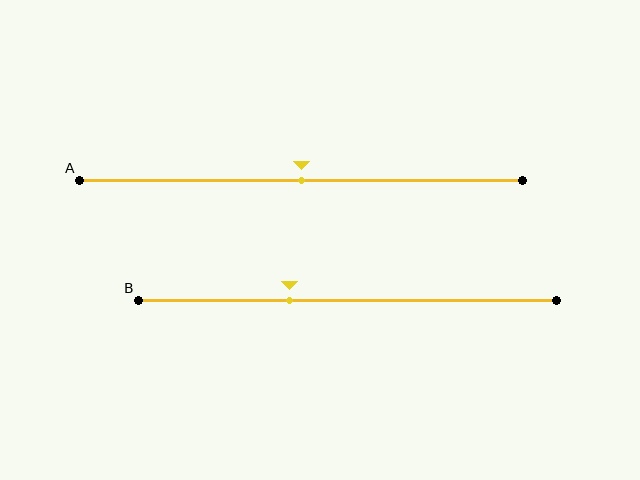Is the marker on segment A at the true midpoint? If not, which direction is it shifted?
Yes, the marker on segment A is at the true midpoint.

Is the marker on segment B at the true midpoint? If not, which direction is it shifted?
No, the marker on segment B is shifted to the left by about 14% of the segment length.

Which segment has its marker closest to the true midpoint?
Segment A has its marker closest to the true midpoint.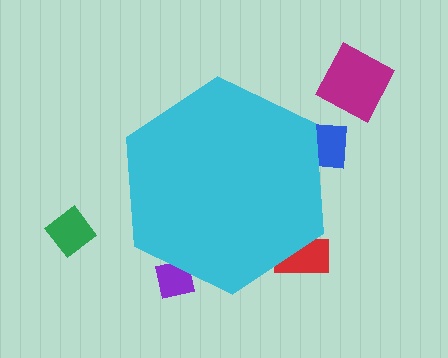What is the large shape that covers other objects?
A cyan hexagon.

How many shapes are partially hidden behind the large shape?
3 shapes are partially hidden.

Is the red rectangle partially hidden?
Yes, the red rectangle is partially hidden behind the cyan hexagon.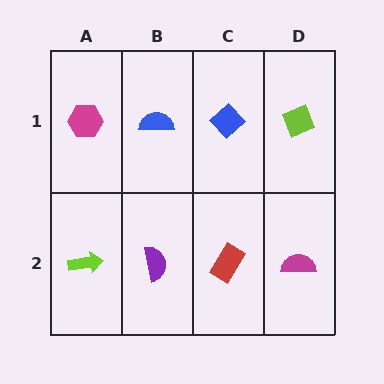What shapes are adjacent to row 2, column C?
A blue diamond (row 1, column C), a purple semicircle (row 2, column B), a magenta semicircle (row 2, column D).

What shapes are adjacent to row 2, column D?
A lime diamond (row 1, column D), a red rectangle (row 2, column C).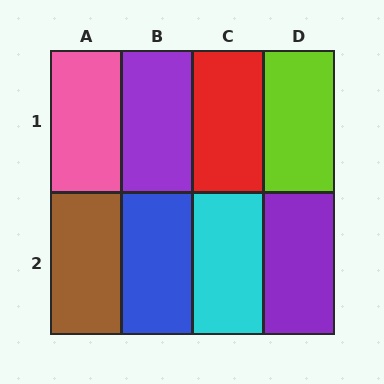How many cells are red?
1 cell is red.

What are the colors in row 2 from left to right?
Brown, blue, cyan, purple.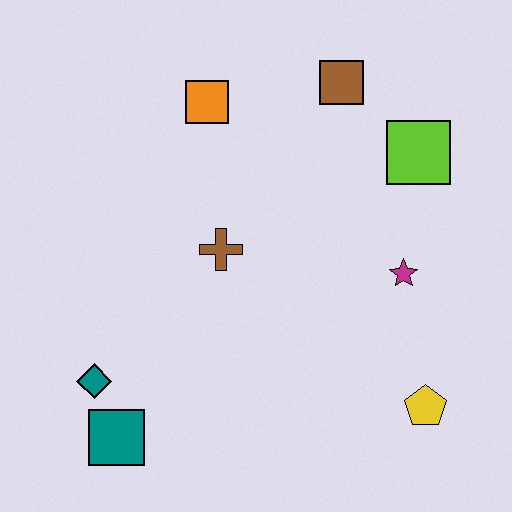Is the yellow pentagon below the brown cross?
Yes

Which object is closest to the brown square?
The lime square is closest to the brown square.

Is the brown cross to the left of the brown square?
Yes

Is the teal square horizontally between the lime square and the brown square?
No